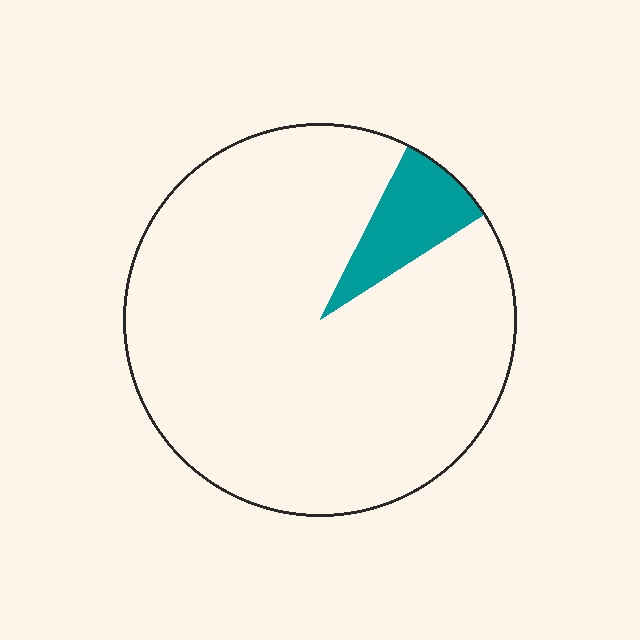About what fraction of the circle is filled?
About one tenth (1/10).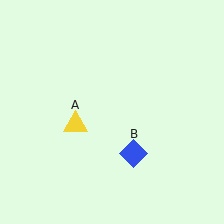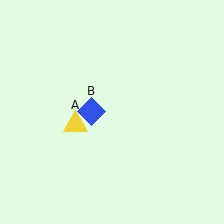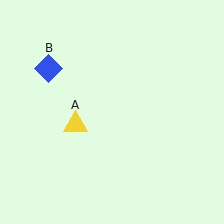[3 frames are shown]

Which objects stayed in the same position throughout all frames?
Yellow triangle (object A) remained stationary.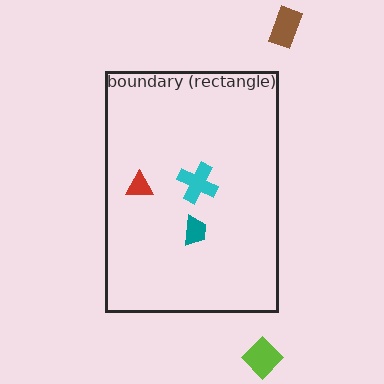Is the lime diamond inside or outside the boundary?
Outside.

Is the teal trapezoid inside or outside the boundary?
Inside.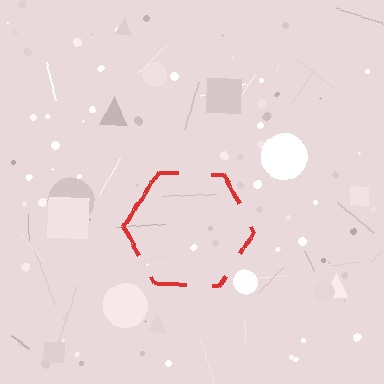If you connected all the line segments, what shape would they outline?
They would outline a hexagon.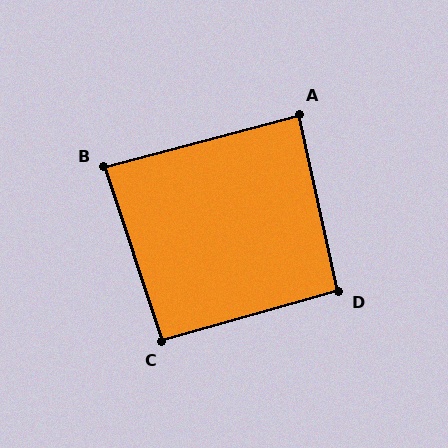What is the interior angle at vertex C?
Approximately 92 degrees (approximately right).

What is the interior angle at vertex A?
Approximately 88 degrees (approximately right).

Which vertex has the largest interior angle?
D, at approximately 93 degrees.